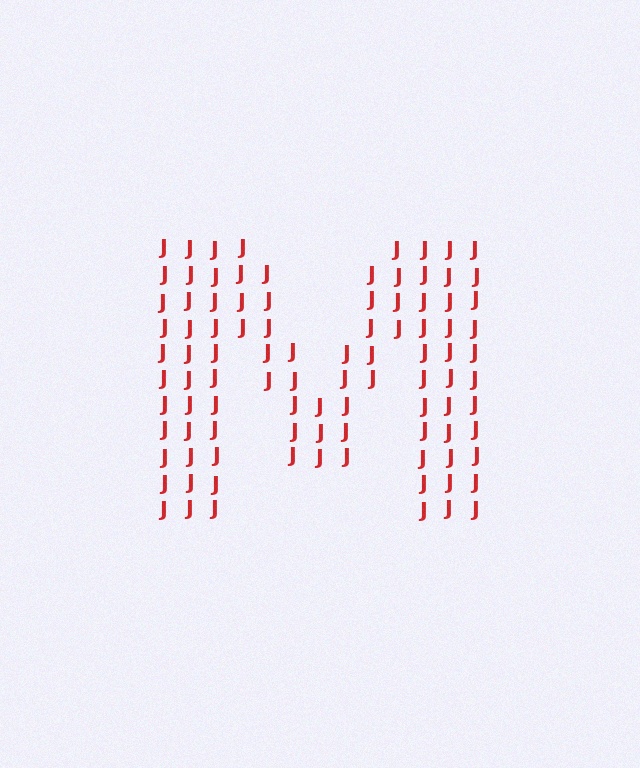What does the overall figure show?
The overall figure shows the letter M.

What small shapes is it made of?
It is made of small letter J's.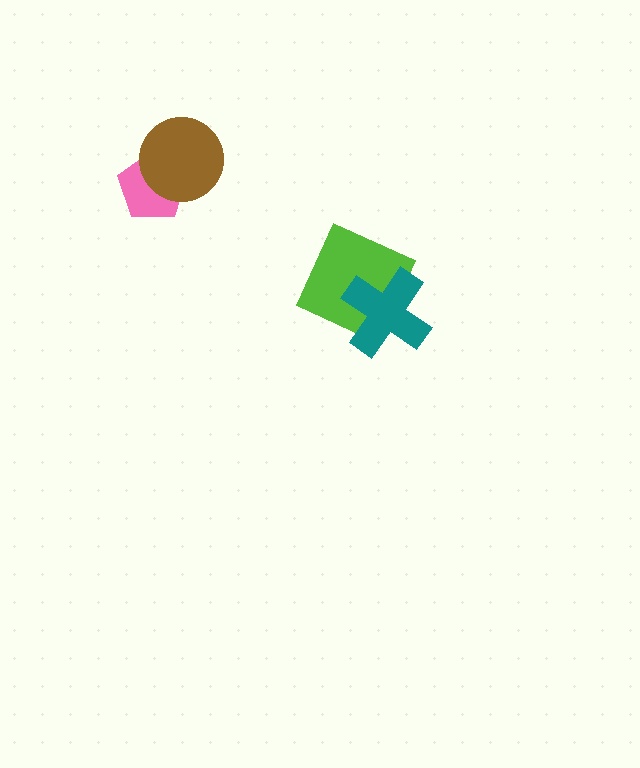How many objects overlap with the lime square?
1 object overlaps with the lime square.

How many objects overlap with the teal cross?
1 object overlaps with the teal cross.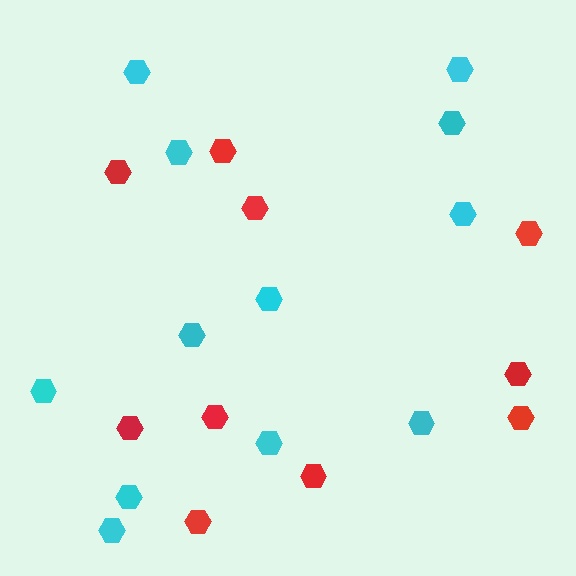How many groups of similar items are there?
There are 2 groups: one group of red hexagons (10) and one group of cyan hexagons (12).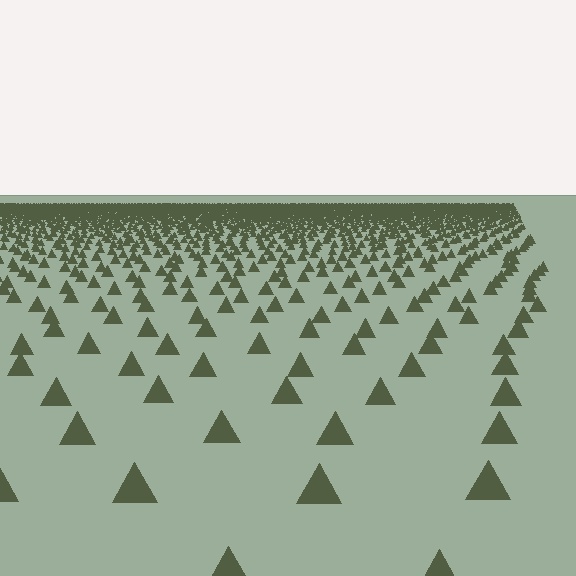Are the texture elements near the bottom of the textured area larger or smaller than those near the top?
Larger. Near the bottom, elements are closer to the viewer and appear at a bigger on-screen size.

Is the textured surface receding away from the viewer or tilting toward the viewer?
The surface is receding away from the viewer. Texture elements get smaller and denser toward the top.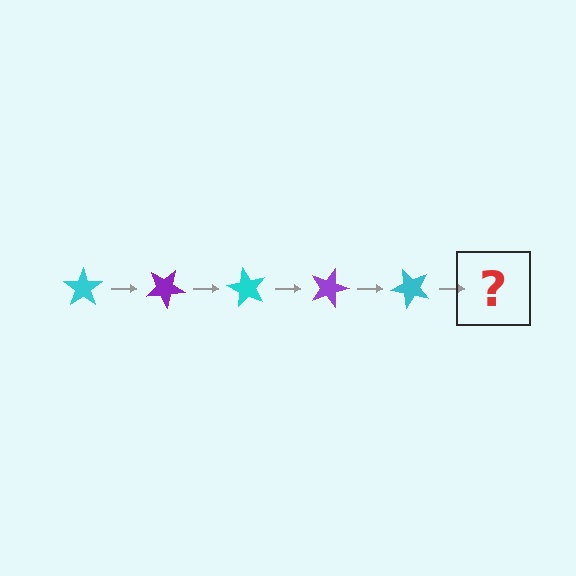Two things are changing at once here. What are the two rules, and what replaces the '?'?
The two rules are that it rotates 30 degrees each step and the color cycles through cyan and purple. The '?' should be a purple star, rotated 150 degrees from the start.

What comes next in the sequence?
The next element should be a purple star, rotated 150 degrees from the start.